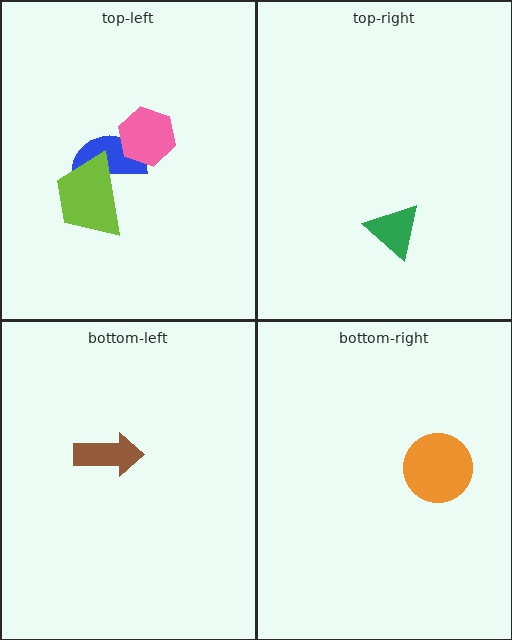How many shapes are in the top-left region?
3.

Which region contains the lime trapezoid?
The top-left region.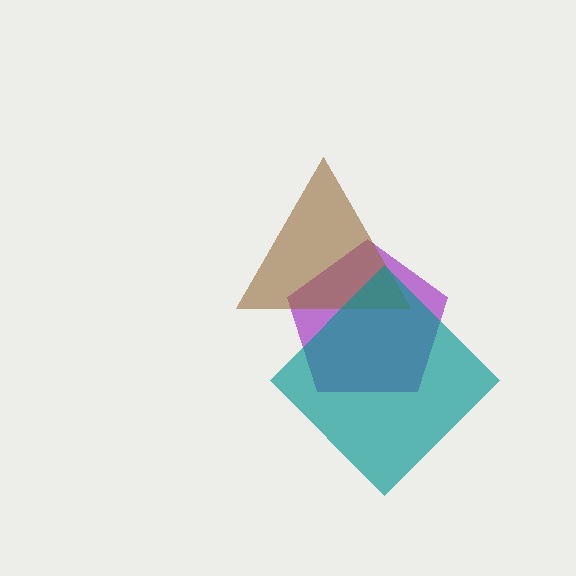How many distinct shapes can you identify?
There are 3 distinct shapes: a purple pentagon, a brown triangle, a teal diamond.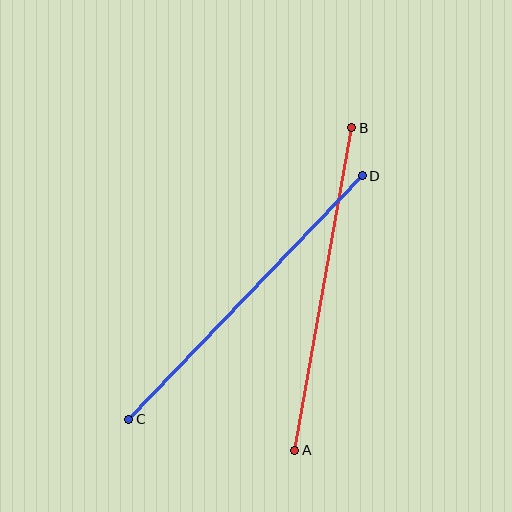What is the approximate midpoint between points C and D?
The midpoint is at approximately (245, 297) pixels.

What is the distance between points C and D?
The distance is approximately 338 pixels.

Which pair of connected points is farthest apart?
Points C and D are farthest apart.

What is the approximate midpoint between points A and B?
The midpoint is at approximately (323, 289) pixels.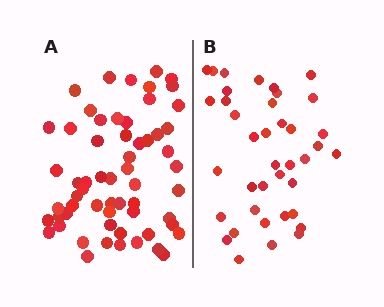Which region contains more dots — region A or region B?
Region A (the left region) has more dots.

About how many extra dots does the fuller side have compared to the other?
Region A has approximately 20 more dots than region B.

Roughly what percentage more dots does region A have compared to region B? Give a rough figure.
About 55% more.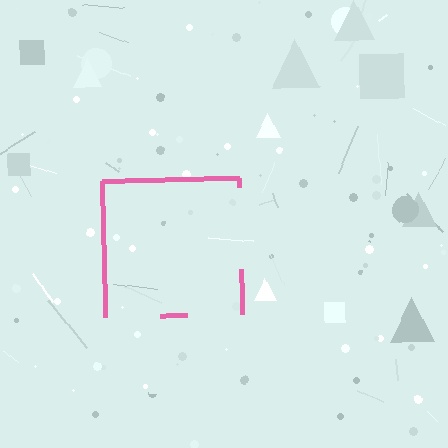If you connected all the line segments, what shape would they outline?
They would outline a square.